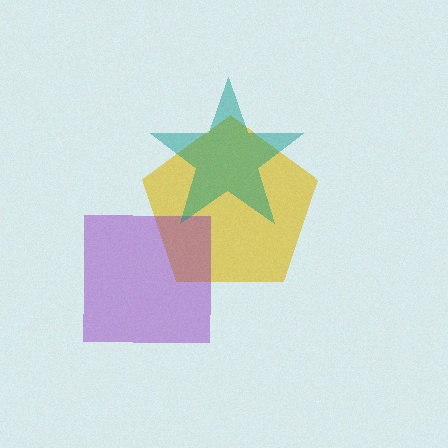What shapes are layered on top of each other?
The layered shapes are: a yellow pentagon, a purple square, a teal star.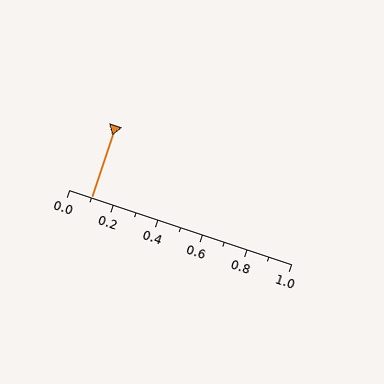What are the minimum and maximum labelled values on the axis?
The axis runs from 0.0 to 1.0.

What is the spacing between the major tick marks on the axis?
The major ticks are spaced 0.2 apart.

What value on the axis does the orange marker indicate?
The marker indicates approximately 0.1.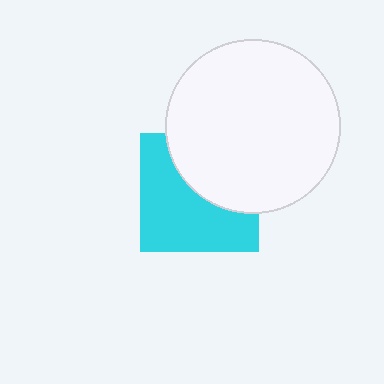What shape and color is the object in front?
The object in front is a white circle.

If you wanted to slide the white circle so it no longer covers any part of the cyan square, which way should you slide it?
Slide it toward the upper-right — that is the most direct way to separate the two shapes.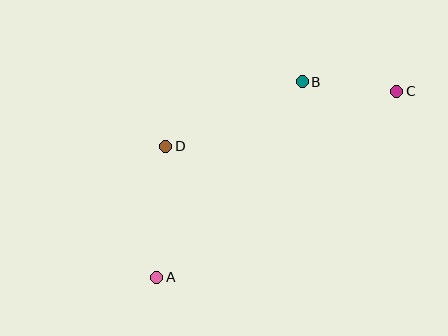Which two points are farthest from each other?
Points A and C are farthest from each other.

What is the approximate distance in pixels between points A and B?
The distance between A and B is approximately 244 pixels.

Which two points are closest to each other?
Points B and C are closest to each other.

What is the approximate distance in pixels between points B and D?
The distance between B and D is approximately 151 pixels.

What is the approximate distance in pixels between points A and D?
The distance between A and D is approximately 131 pixels.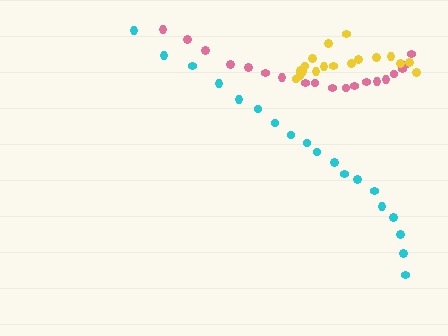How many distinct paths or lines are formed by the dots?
There are 3 distinct paths.